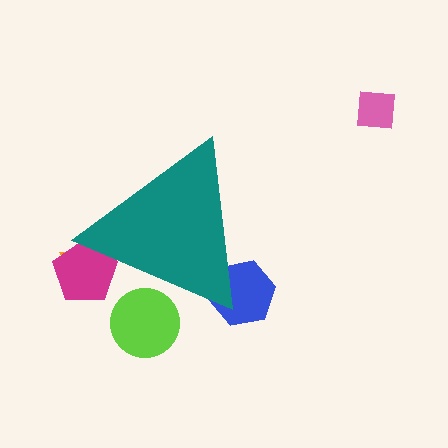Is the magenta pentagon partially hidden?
Yes, the magenta pentagon is partially hidden behind the teal triangle.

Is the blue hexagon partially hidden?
Yes, the blue hexagon is partially hidden behind the teal triangle.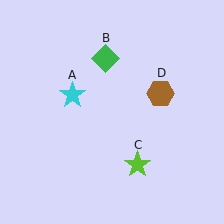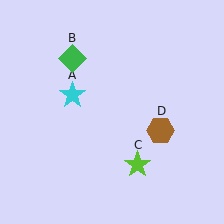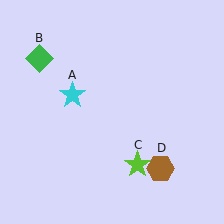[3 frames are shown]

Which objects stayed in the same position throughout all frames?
Cyan star (object A) and lime star (object C) remained stationary.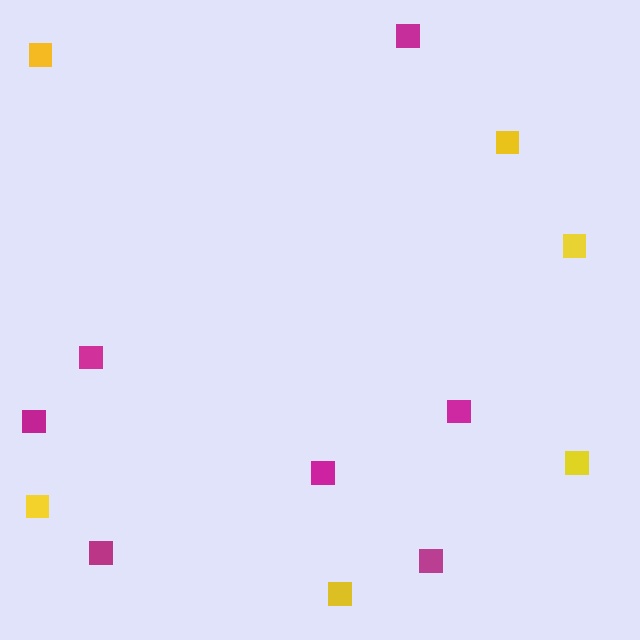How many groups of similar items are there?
There are 2 groups: one group of magenta squares (7) and one group of yellow squares (6).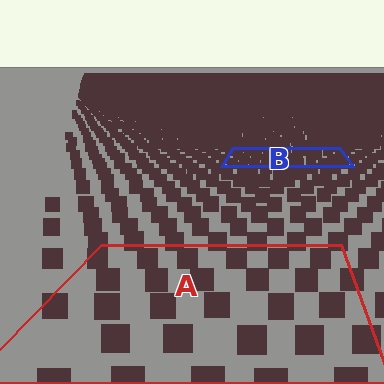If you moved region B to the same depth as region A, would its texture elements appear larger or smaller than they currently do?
They would appear larger. At a closer depth, the same texture elements are projected at a bigger on-screen size.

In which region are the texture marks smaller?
The texture marks are smaller in region B, because it is farther away.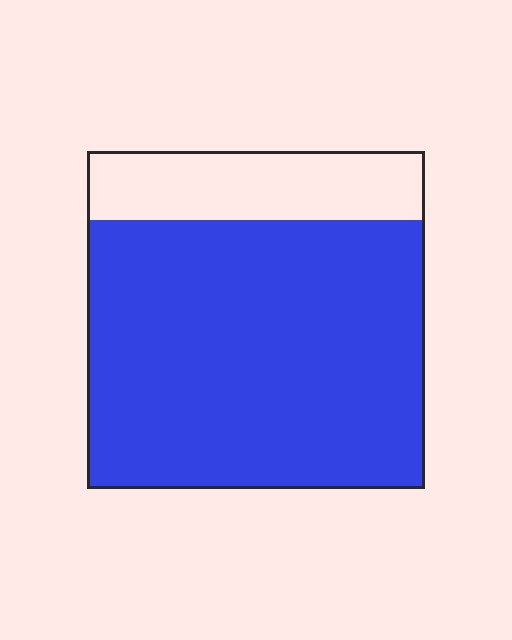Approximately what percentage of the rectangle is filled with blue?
Approximately 80%.